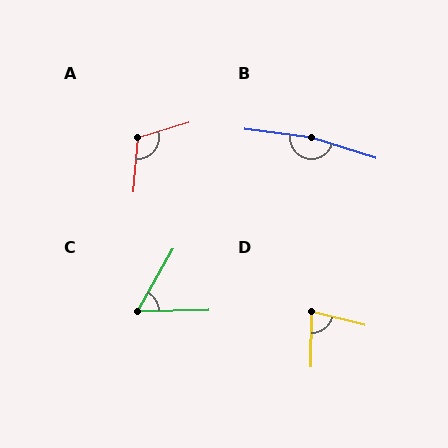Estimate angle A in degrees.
Approximately 111 degrees.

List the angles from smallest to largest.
C (59°), D (76°), A (111°), B (170°).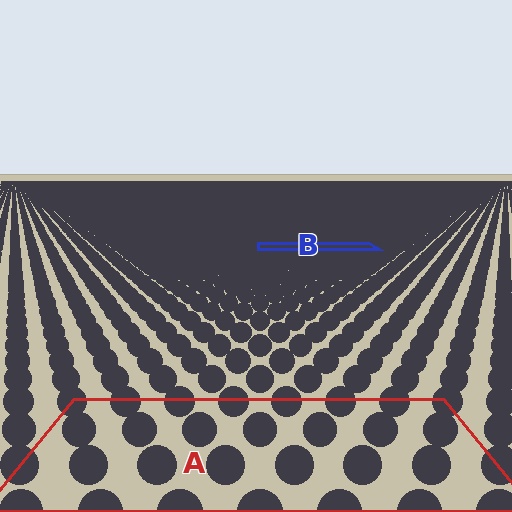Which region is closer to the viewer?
Region A is closer. The texture elements there are larger and more spread out.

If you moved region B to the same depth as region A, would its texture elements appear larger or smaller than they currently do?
They would appear larger. At a closer depth, the same texture elements are projected at a bigger on-screen size.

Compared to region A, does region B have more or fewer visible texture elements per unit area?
Region B has more texture elements per unit area — they are packed more densely because it is farther away.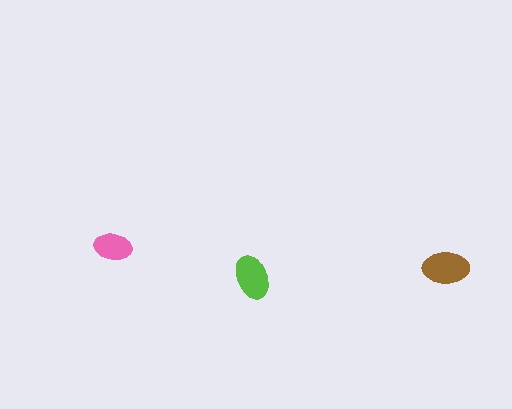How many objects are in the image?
There are 3 objects in the image.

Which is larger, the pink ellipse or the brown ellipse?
The brown one.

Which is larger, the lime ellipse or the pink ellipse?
The lime one.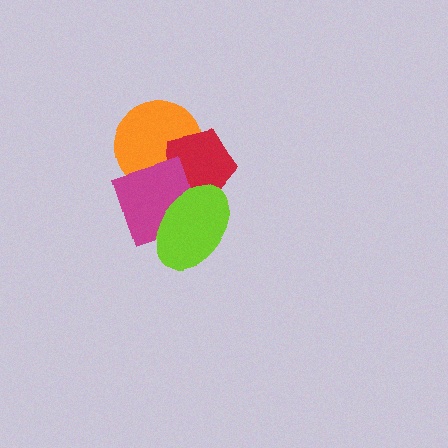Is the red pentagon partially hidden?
Yes, it is partially covered by another shape.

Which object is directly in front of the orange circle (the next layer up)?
The red pentagon is directly in front of the orange circle.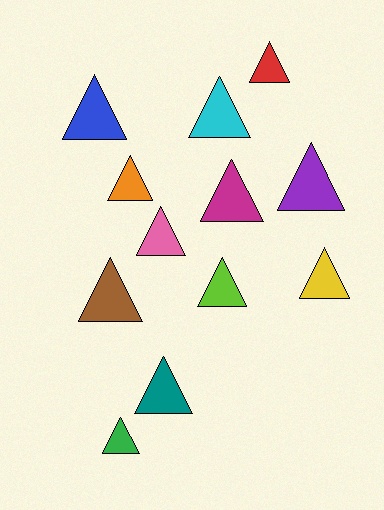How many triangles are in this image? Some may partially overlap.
There are 12 triangles.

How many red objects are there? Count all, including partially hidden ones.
There is 1 red object.